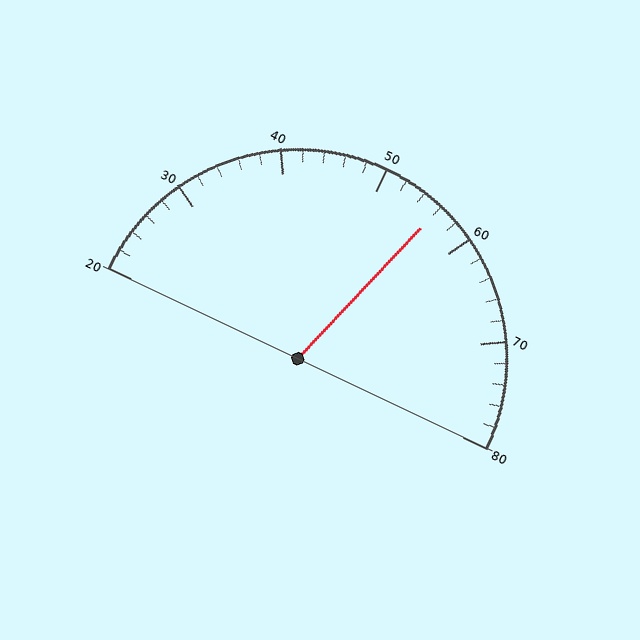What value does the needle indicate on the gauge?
The needle indicates approximately 56.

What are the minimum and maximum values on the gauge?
The gauge ranges from 20 to 80.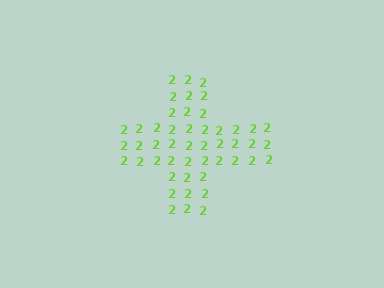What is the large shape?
The large shape is a cross.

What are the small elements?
The small elements are digit 2's.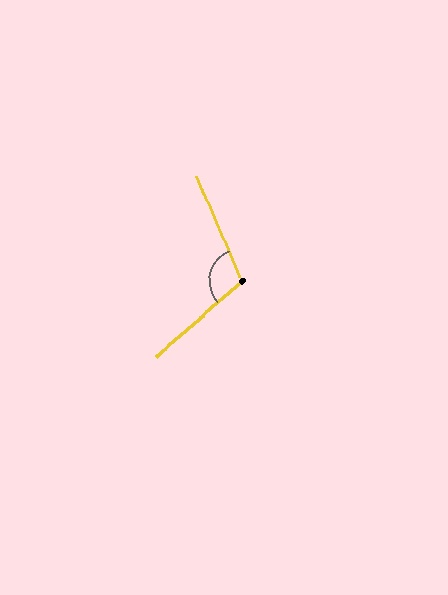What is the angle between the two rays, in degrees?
Approximately 108 degrees.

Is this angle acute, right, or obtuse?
It is obtuse.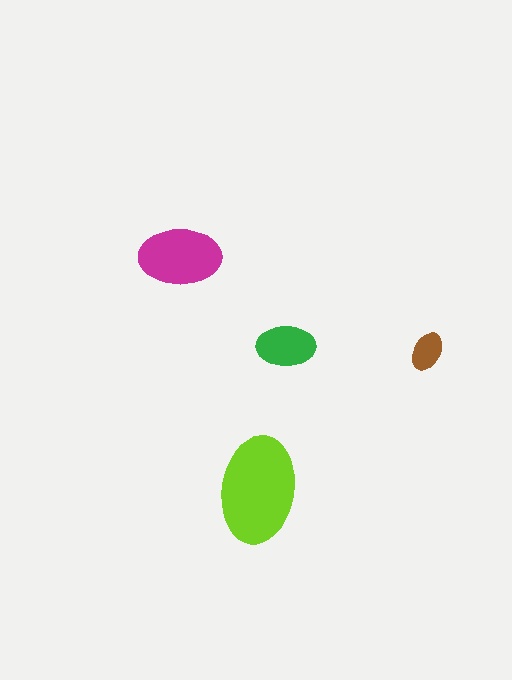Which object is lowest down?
The lime ellipse is bottommost.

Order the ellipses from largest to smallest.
the lime one, the magenta one, the green one, the brown one.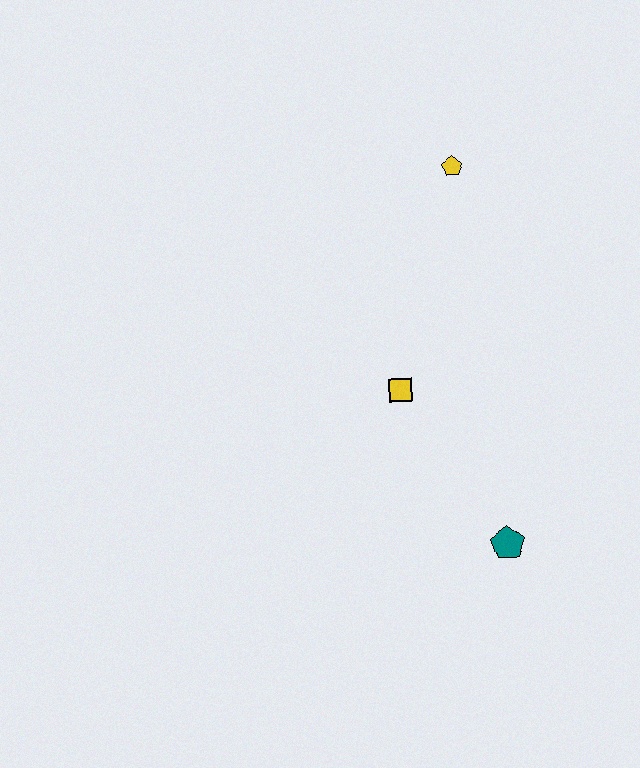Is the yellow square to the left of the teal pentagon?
Yes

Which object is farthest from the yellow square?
The yellow pentagon is farthest from the yellow square.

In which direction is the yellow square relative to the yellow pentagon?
The yellow square is below the yellow pentagon.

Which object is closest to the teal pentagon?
The yellow square is closest to the teal pentagon.